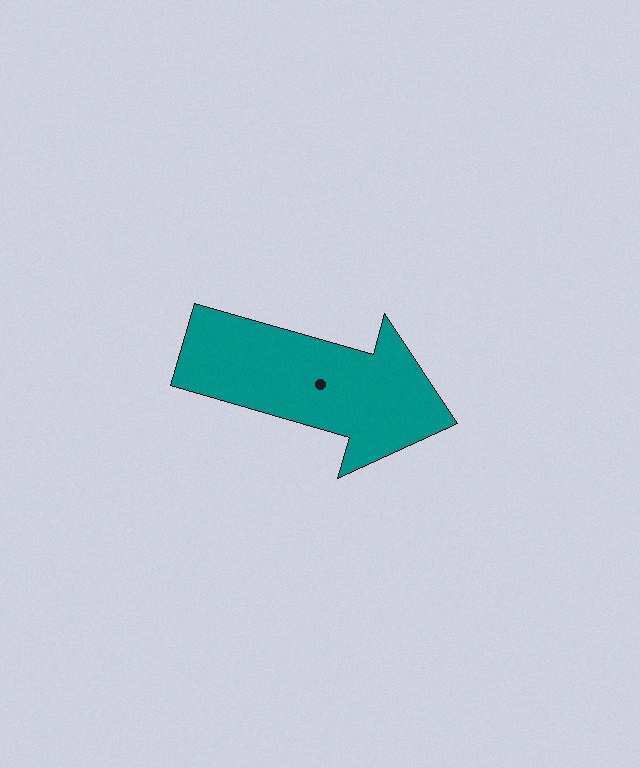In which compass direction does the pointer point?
East.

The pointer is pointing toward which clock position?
Roughly 4 o'clock.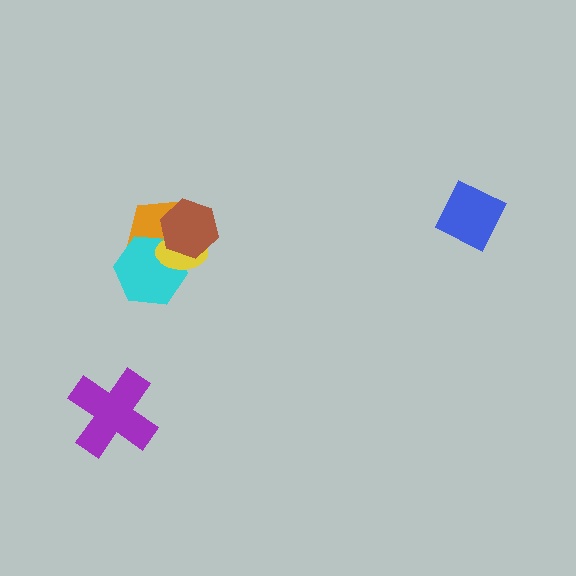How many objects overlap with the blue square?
0 objects overlap with the blue square.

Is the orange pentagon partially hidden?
Yes, it is partially covered by another shape.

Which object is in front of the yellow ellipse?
The brown hexagon is in front of the yellow ellipse.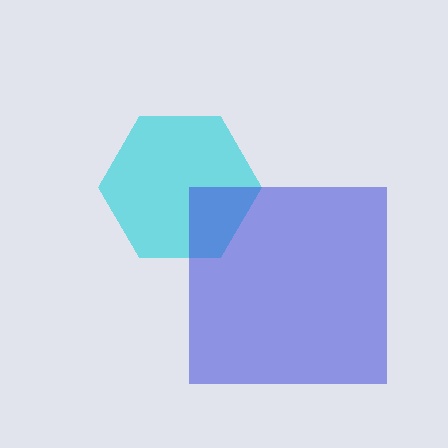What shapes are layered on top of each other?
The layered shapes are: a cyan hexagon, a blue square.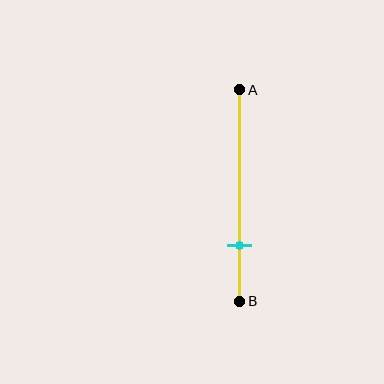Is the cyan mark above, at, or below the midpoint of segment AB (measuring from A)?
The cyan mark is below the midpoint of segment AB.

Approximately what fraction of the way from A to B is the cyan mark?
The cyan mark is approximately 75% of the way from A to B.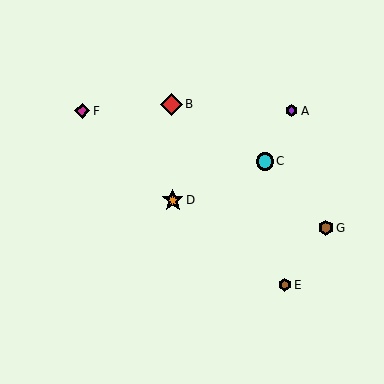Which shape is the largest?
The red diamond (labeled B) is the largest.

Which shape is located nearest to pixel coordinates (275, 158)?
The cyan circle (labeled C) at (265, 162) is nearest to that location.